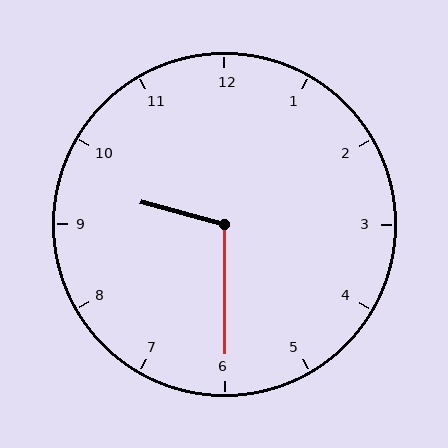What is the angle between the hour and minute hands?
Approximately 105 degrees.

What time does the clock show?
9:30.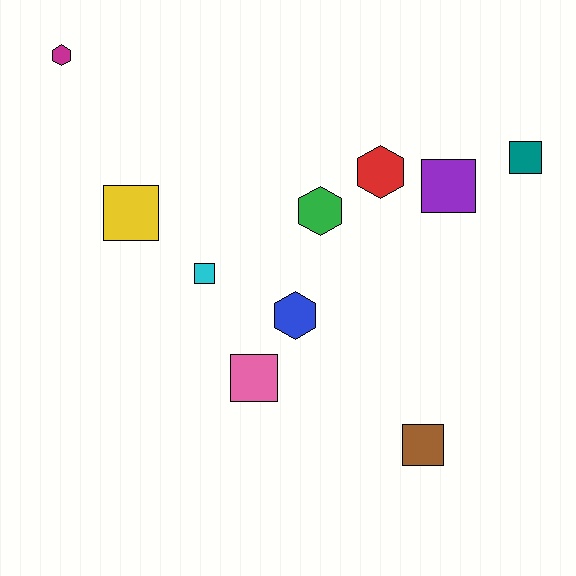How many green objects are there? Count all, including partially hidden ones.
There is 1 green object.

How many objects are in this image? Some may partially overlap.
There are 10 objects.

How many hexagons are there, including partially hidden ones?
There are 4 hexagons.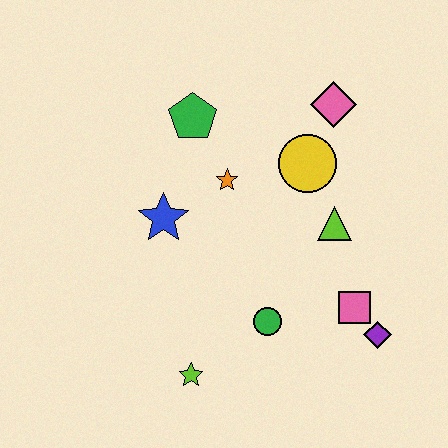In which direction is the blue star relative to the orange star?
The blue star is to the left of the orange star.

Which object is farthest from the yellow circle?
The lime star is farthest from the yellow circle.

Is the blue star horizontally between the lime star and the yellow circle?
No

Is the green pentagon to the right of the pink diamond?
No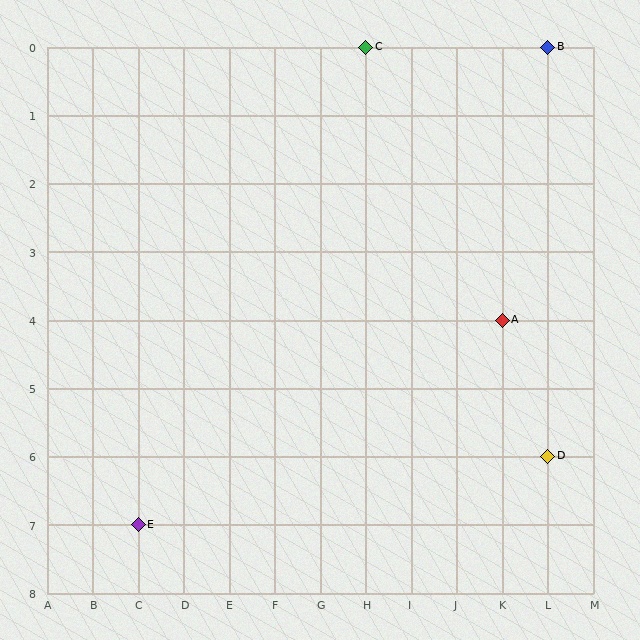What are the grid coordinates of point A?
Point A is at grid coordinates (K, 4).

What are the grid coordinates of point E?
Point E is at grid coordinates (C, 7).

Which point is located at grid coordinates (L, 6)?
Point D is at (L, 6).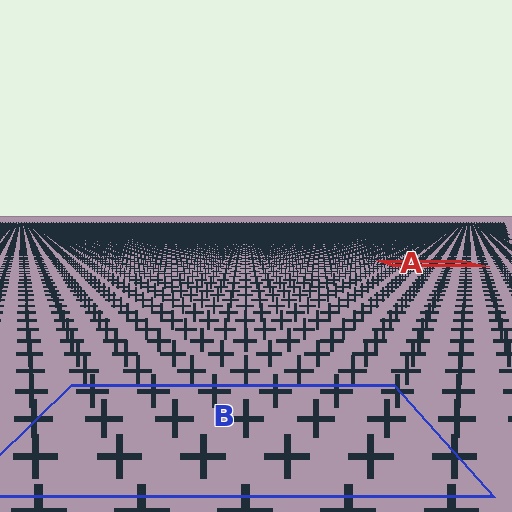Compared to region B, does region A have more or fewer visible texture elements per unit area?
Region A has more texture elements per unit area — they are packed more densely because it is farther away.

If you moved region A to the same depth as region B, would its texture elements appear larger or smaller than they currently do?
They would appear larger. At a closer depth, the same texture elements are projected at a bigger on-screen size.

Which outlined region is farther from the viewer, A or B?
Region A is farther from the viewer — the texture elements inside it appear smaller and more densely packed.